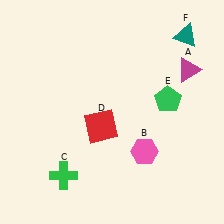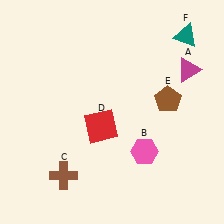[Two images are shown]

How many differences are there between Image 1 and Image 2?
There are 2 differences between the two images.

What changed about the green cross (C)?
In Image 1, C is green. In Image 2, it changed to brown.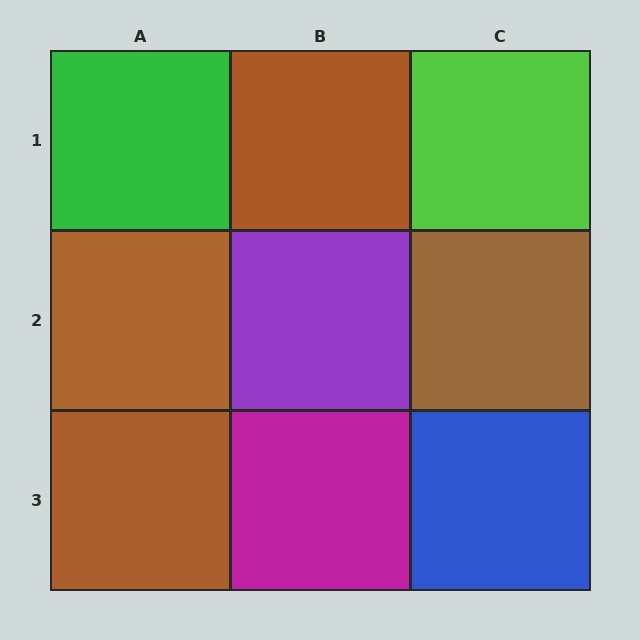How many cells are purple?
1 cell is purple.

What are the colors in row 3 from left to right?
Brown, magenta, blue.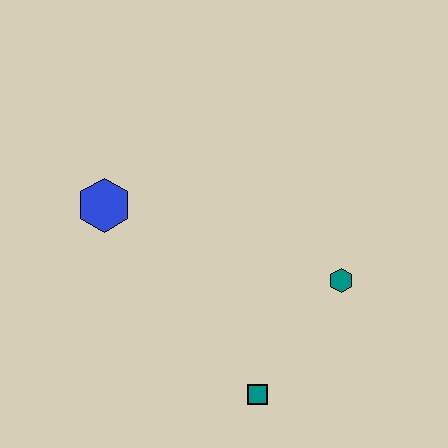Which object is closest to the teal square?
The teal hexagon is closest to the teal square.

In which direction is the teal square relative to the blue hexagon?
The teal square is below the blue hexagon.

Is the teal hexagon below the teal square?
No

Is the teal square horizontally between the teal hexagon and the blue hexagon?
Yes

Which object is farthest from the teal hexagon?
The blue hexagon is farthest from the teal hexagon.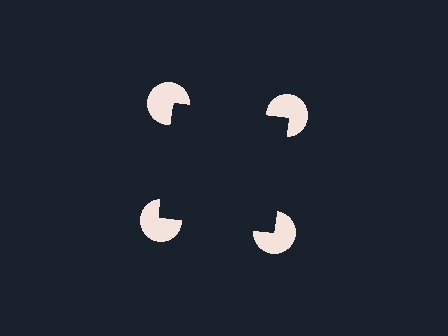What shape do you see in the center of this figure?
An illusory square — its edges are inferred from the aligned wedge cuts in the pac-man discs, not physically drawn.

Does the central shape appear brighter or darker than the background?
It typically appears slightly darker than the background, even though no actual brightness change is drawn.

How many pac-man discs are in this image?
There are 4 — one at each vertex of the illusory square.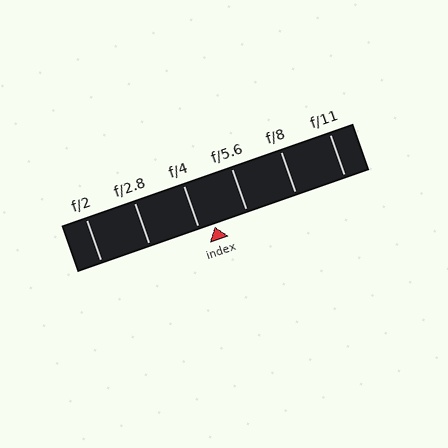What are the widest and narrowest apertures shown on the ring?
The widest aperture shown is f/2 and the narrowest is f/11.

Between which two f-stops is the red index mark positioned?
The index mark is between f/4 and f/5.6.